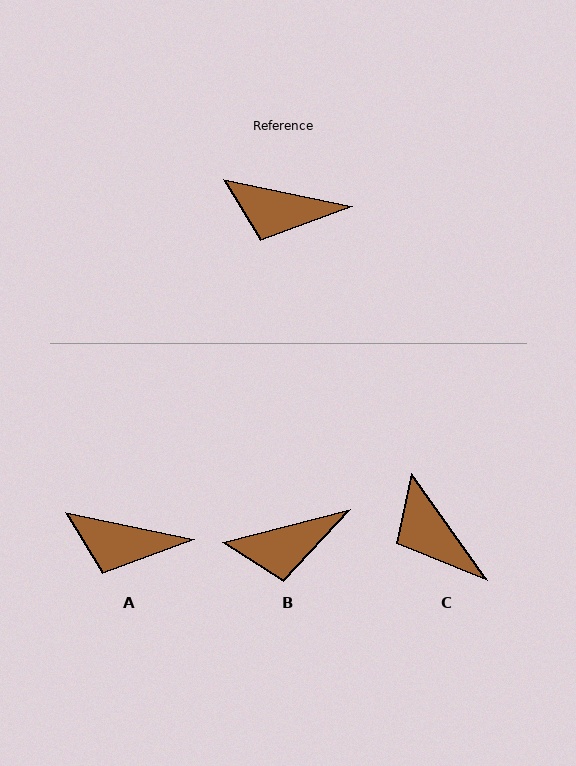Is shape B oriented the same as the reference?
No, it is off by about 26 degrees.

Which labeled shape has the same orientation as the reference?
A.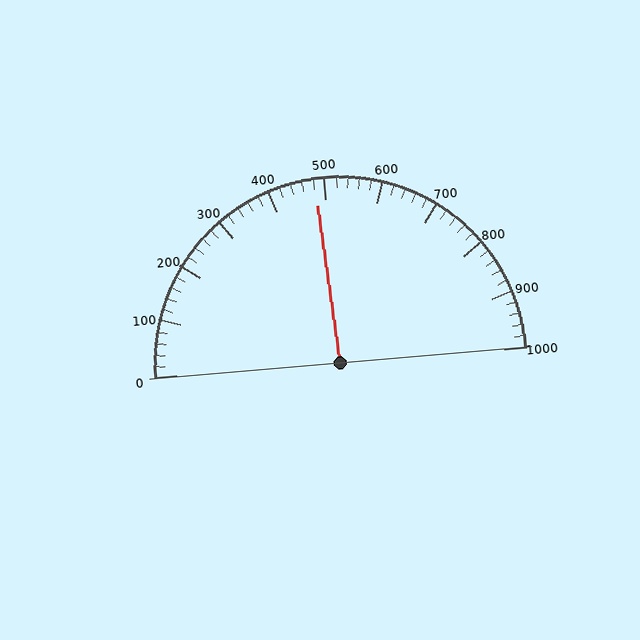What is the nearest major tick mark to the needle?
The nearest major tick mark is 500.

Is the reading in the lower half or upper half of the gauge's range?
The reading is in the lower half of the range (0 to 1000).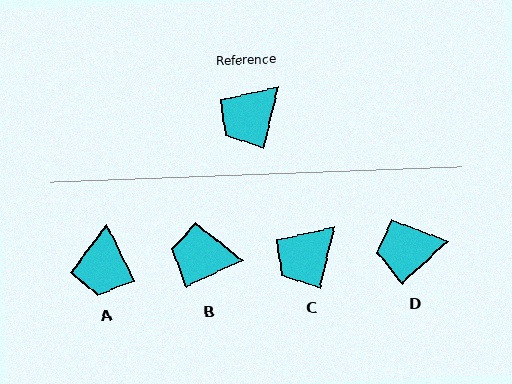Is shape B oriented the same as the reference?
No, it is off by about 51 degrees.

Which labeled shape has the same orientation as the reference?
C.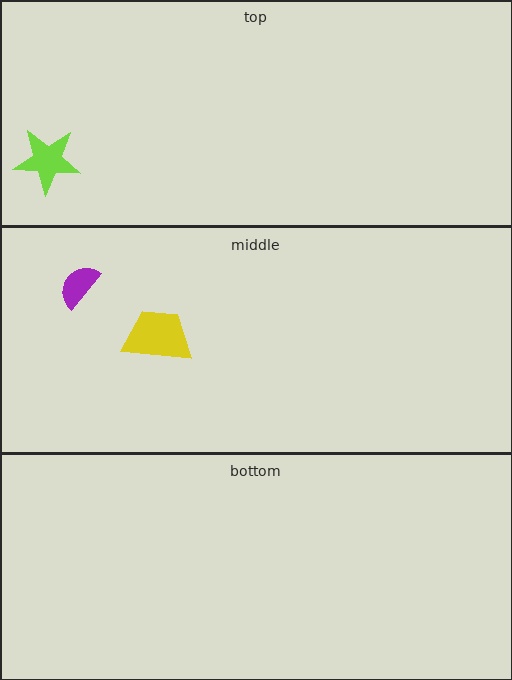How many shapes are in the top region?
1.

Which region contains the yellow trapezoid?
The middle region.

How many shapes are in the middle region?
2.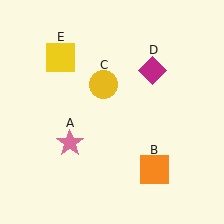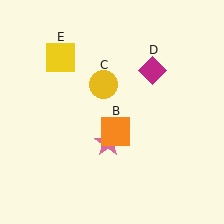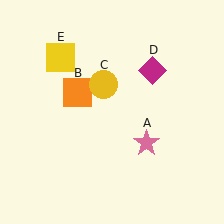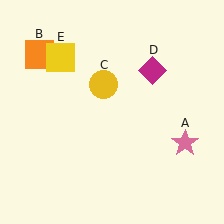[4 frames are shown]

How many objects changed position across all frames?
2 objects changed position: pink star (object A), orange square (object B).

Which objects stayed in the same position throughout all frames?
Yellow circle (object C) and magenta diamond (object D) and yellow square (object E) remained stationary.